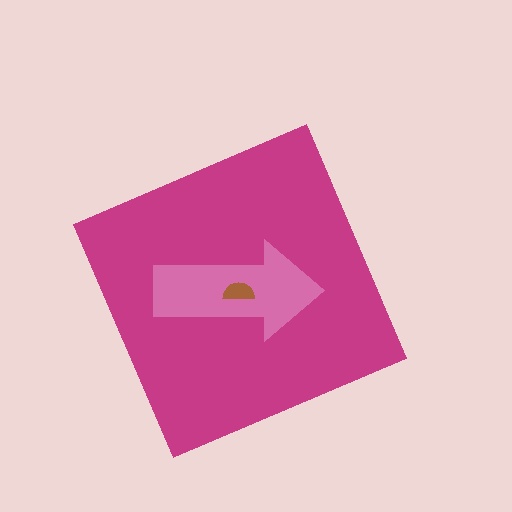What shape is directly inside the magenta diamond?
The pink arrow.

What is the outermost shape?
The magenta diamond.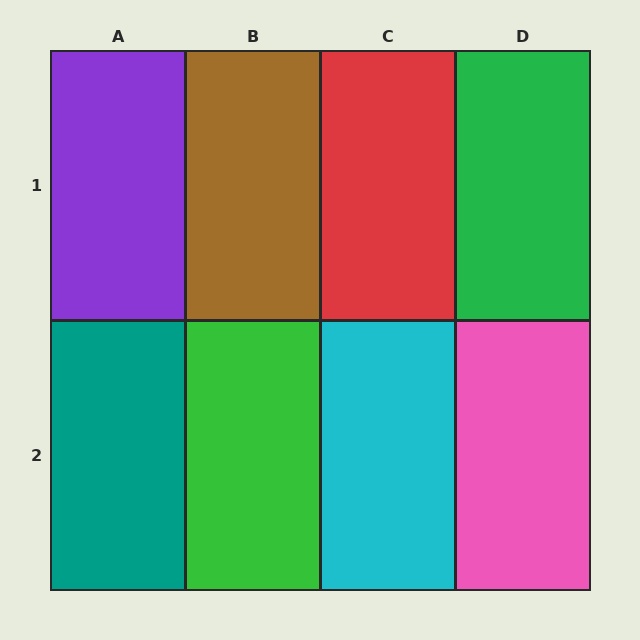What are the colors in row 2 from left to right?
Teal, green, cyan, pink.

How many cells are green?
2 cells are green.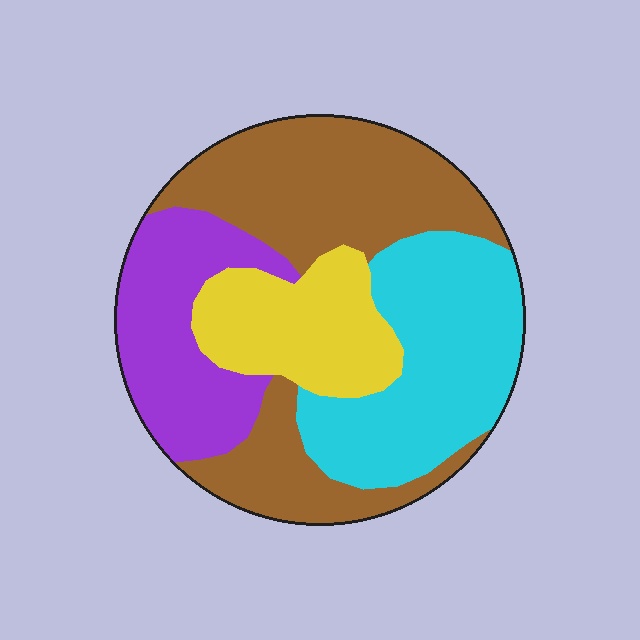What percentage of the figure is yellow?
Yellow covers roughly 15% of the figure.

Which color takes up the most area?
Brown, at roughly 35%.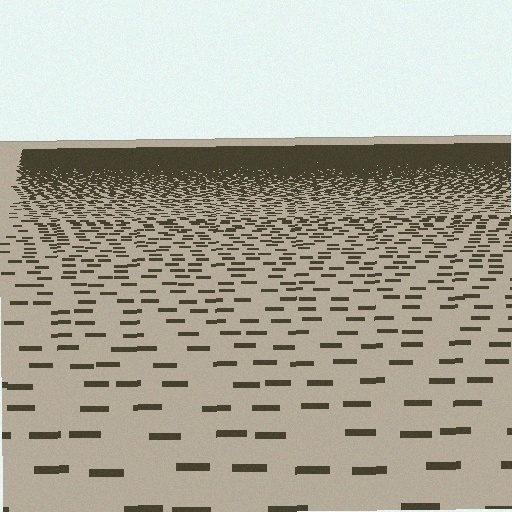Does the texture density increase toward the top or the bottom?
Density increases toward the top.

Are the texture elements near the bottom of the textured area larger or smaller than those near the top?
Larger. Near the bottom, elements are closer to the viewer and appear at a bigger on-screen size.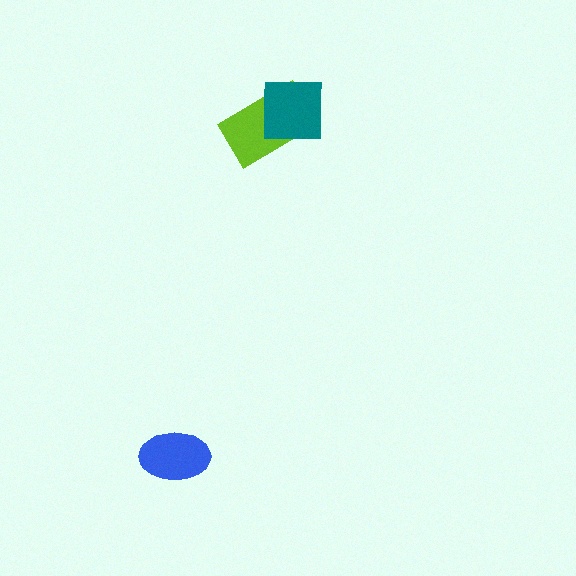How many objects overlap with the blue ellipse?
0 objects overlap with the blue ellipse.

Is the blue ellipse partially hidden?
No, no other shape covers it.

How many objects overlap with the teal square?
1 object overlaps with the teal square.